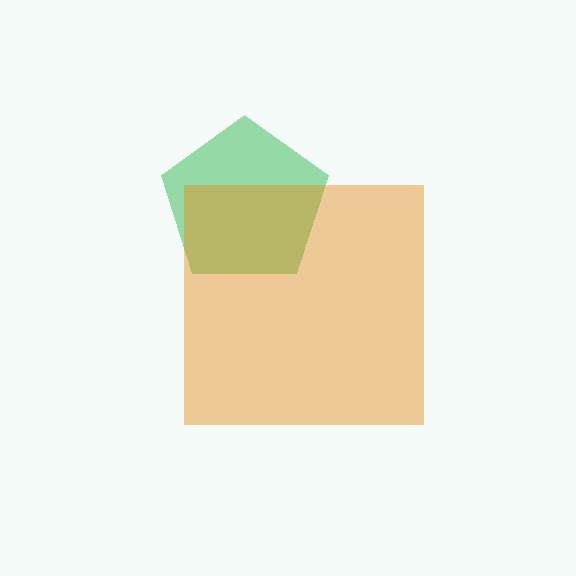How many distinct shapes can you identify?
There are 2 distinct shapes: a green pentagon, an orange square.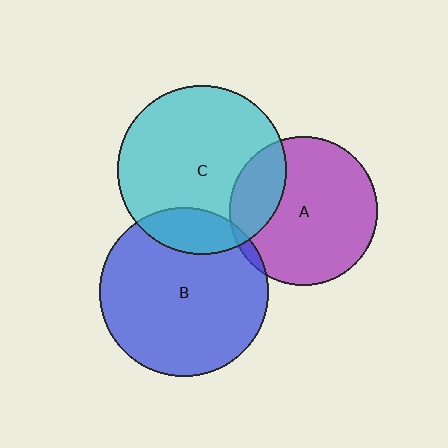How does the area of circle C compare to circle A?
Approximately 1.3 times.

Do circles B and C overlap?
Yes.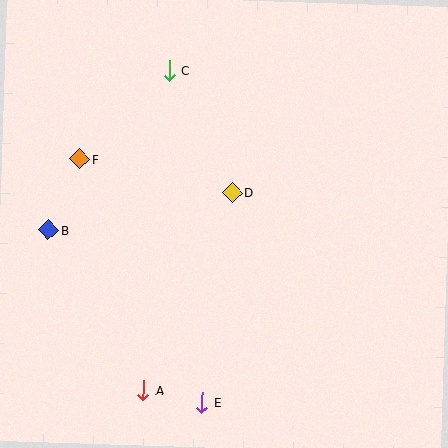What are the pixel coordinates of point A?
Point A is at (143, 390).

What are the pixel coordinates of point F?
Point F is at (80, 159).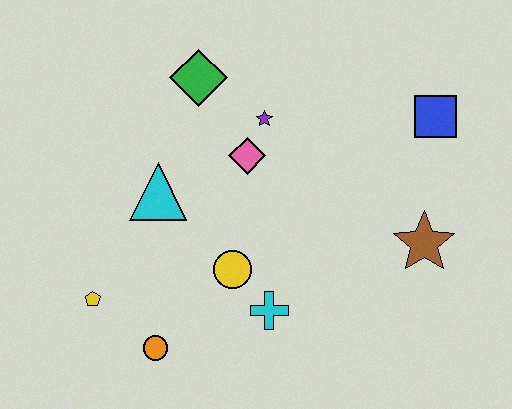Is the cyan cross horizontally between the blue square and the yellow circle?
Yes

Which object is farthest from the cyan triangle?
The blue square is farthest from the cyan triangle.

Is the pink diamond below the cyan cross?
No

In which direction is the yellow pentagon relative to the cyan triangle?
The yellow pentagon is below the cyan triangle.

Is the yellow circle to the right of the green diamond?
Yes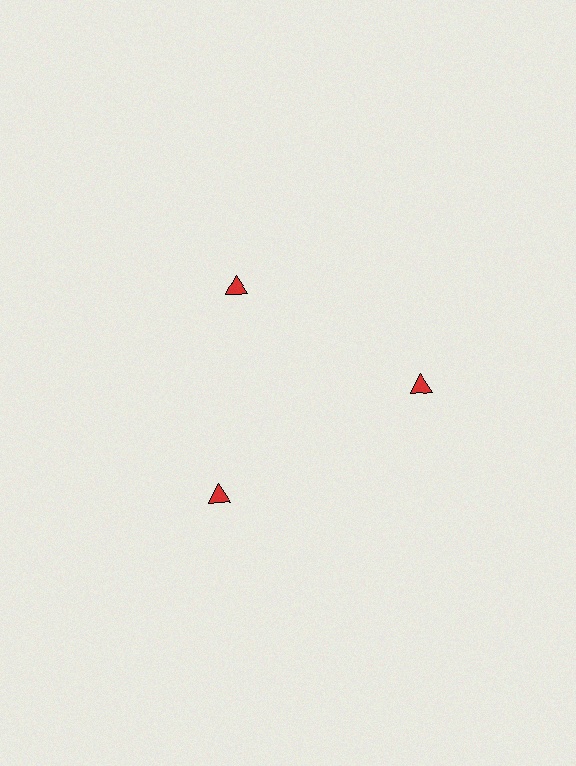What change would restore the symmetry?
The symmetry would be restored by moving it outward, back onto the ring so that all 3 triangles sit at equal angles and equal distance from the center.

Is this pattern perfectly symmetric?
No. The 3 red triangles are arranged in a ring, but one element near the 11 o'clock position is pulled inward toward the center, breaking the 3-fold rotational symmetry.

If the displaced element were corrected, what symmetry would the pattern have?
It would have 3-fold rotational symmetry — the pattern would map onto itself every 120 degrees.